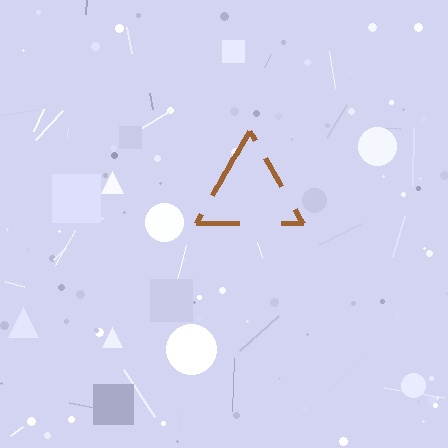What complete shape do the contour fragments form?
The contour fragments form a triangle.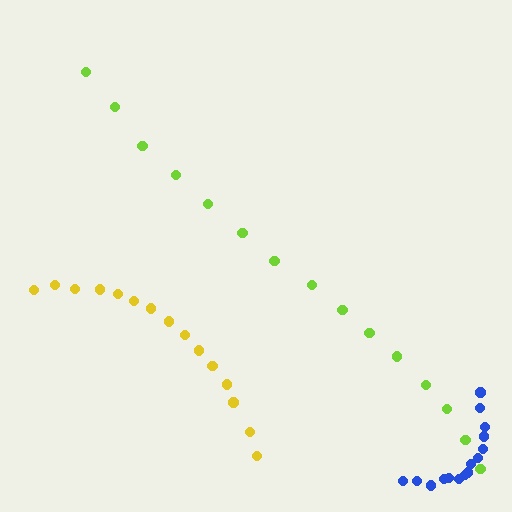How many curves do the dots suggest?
There are 3 distinct paths.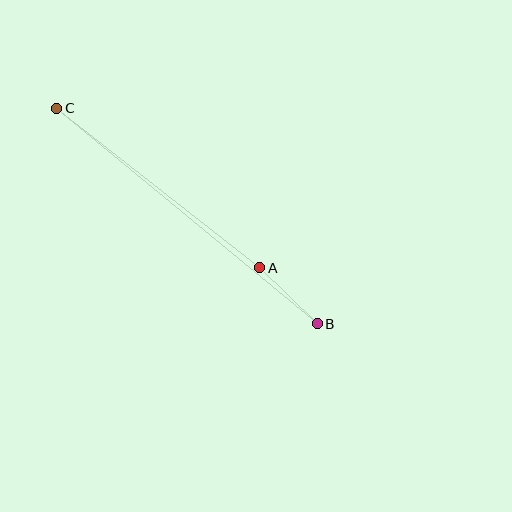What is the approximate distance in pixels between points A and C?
The distance between A and C is approximately 259 pixels.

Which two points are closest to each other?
Points A and B are closest to each other.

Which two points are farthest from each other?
Points B and C are farthest from each other.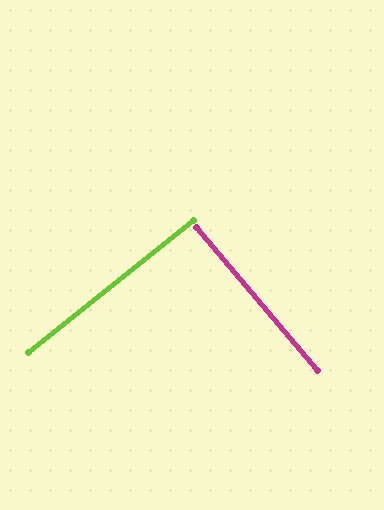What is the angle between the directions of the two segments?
Approximately 88 degrees.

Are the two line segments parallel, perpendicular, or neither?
Perpendicular — they meet at approximately 88°.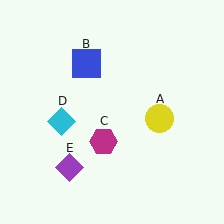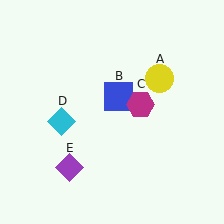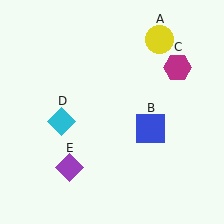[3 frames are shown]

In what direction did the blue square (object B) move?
The blue square (object B) moved down and to the right.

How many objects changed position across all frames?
3 objects changed position: yellow circle (object A), blue square (object B), magenta hexagon (object C).